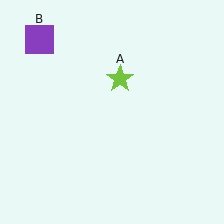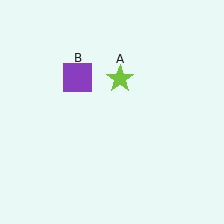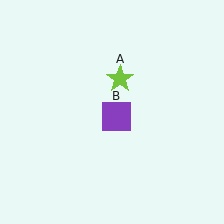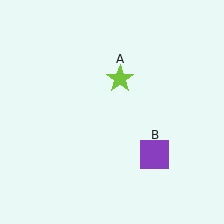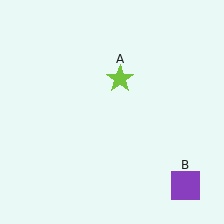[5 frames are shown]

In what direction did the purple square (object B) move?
The purple square (object B) moved down and to the right.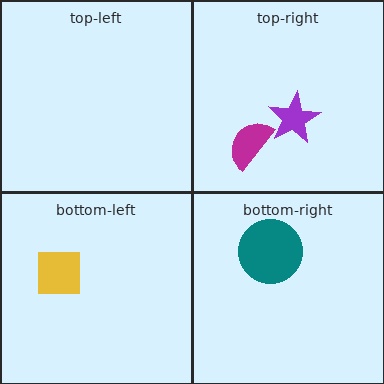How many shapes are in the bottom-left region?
1.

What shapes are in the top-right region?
The magenta semicircle, the purple star.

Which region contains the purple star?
The top-right region.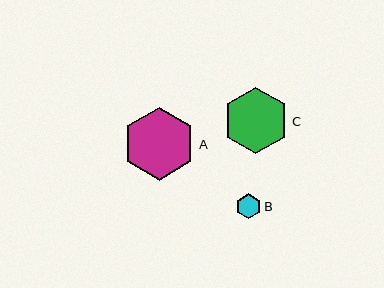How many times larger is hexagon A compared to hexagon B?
Hexagon A is approximately 2.9 times the size of hexagon B.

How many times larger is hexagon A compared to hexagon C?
Hexagon A is approximately 1.1 times the size of hexagon C.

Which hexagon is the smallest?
Hexagon B is the smallest with a size of approximately 25 pixels.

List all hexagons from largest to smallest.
From largest to smallest: A, C, B.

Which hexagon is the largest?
Hexagon A is the largest with a size of approximately 73 pixels.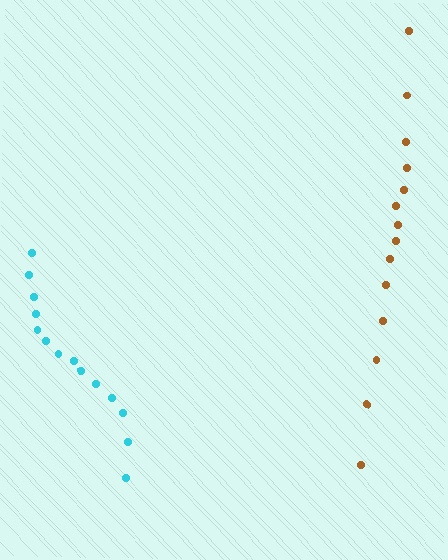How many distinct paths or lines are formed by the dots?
There are 2 distinct paths.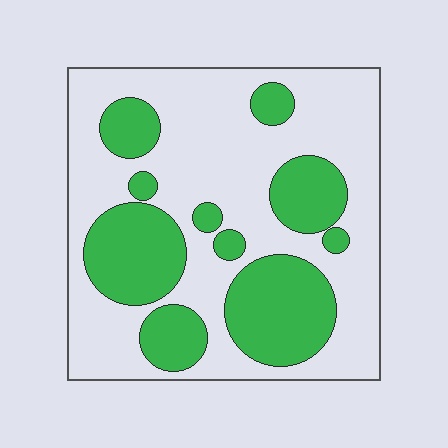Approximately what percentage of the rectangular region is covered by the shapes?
Approximately 35%.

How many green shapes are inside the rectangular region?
10.